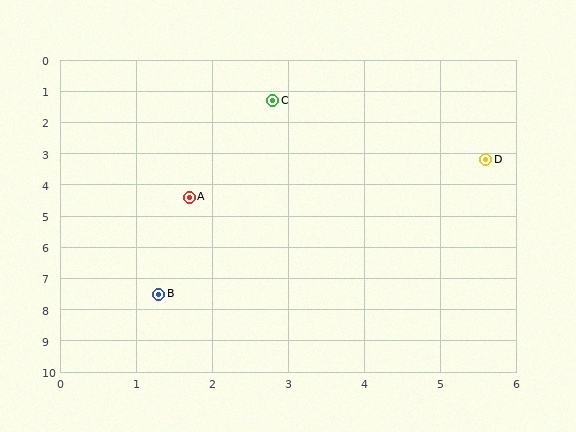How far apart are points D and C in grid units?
Points D and C are about 3.4 grid units apart.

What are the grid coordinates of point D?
Point D is at approximately (5.6, 3.2).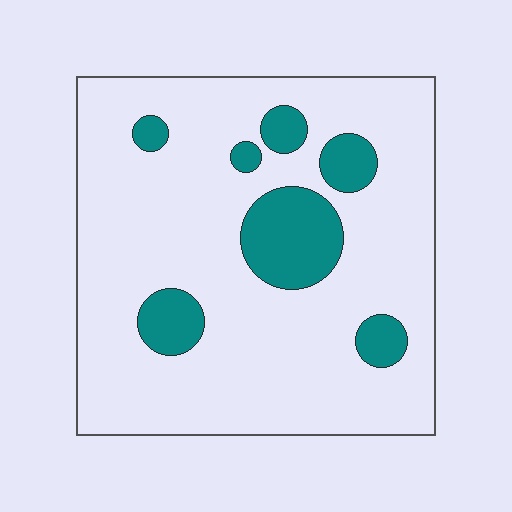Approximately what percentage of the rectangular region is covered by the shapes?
Approximately 15%.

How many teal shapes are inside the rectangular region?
7.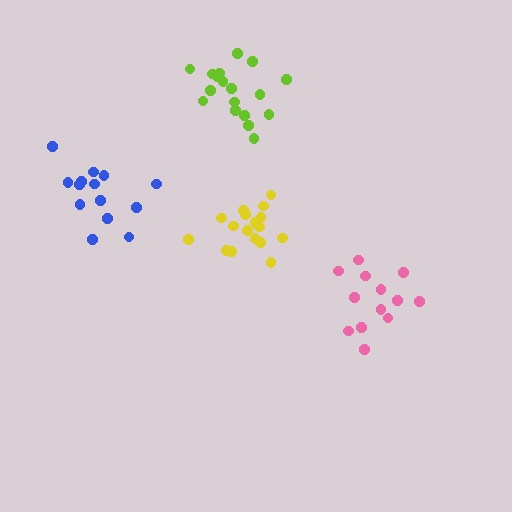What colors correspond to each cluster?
The clusters are colored: lime, blue, yellow, pink.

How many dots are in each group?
Group 1: 18 dots, Group 2: 14 dots, Group 3: 17 dots, Group 4: 13 dots (62 total).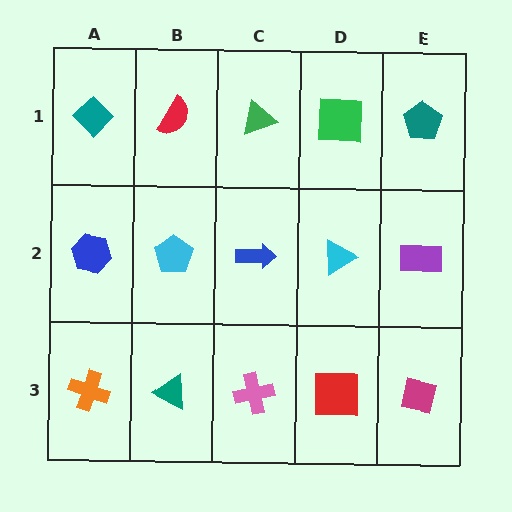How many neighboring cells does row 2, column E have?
3.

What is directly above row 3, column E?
A purple rectangle.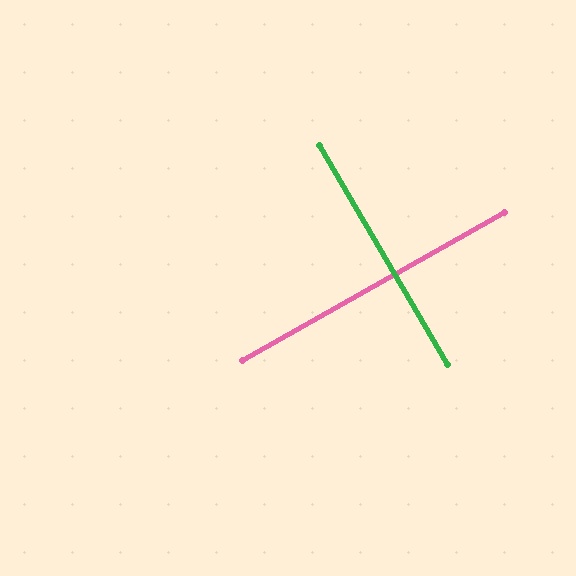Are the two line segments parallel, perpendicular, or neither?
Perpendicular — they meet at approximately 89°.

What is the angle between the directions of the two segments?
Approximately 89 degrees.